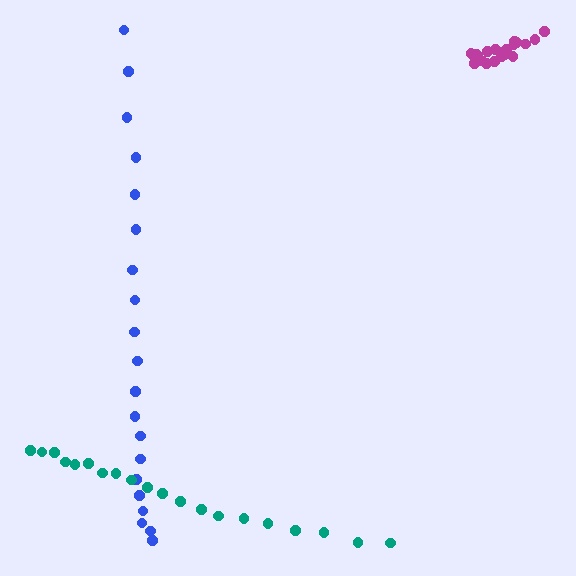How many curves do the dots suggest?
There are 3 distinct paths.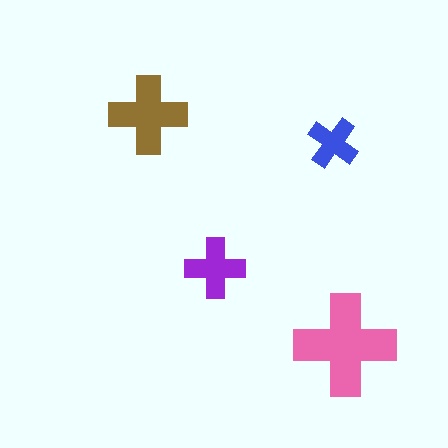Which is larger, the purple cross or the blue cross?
The purple one.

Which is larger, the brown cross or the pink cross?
The pink one.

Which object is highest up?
The brown cross is topmost.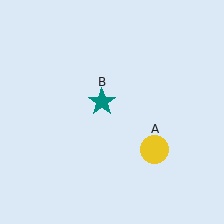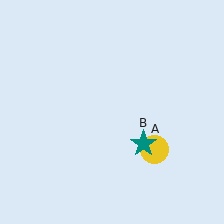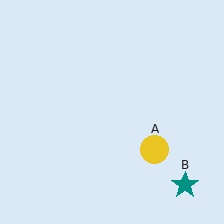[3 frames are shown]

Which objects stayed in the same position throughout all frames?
Yellow circle (object A) remained stationary.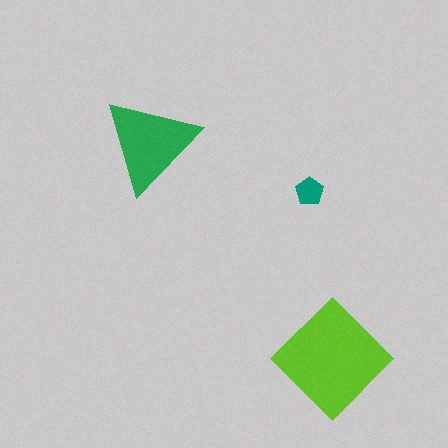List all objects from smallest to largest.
The teal pentagon, the green triangle, the lime diamond.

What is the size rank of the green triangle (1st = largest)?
2nd.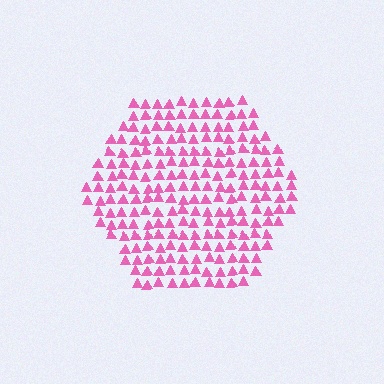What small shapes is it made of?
It is made of small triangles.